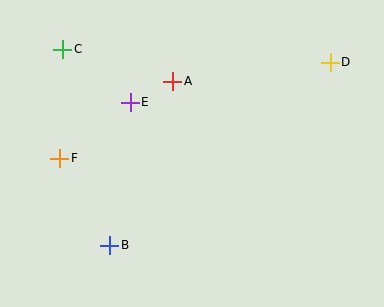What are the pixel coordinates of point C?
Point C is at (63, 49).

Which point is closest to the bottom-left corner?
Point B is closest to the bottom-left corner.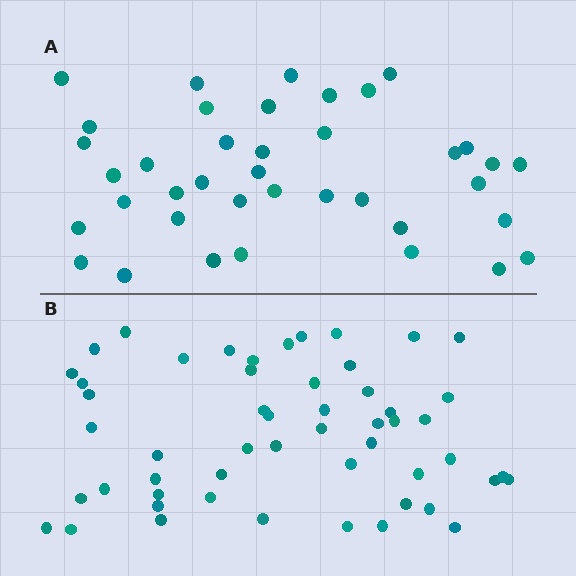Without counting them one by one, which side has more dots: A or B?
Region B (the bottom region) has more dots.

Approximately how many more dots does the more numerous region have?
Region B has approximately 15 more dots than region A.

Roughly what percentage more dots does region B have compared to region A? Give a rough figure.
About 35% more.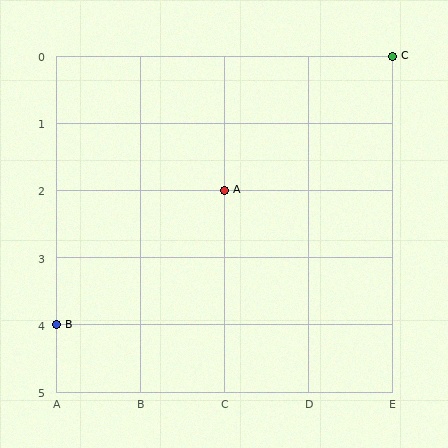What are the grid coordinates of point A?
Point A is at grid coordinates (C, 2).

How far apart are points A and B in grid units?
Points A and B are 2 columns and 2 rows apart (about 2.8 grid units diagonally).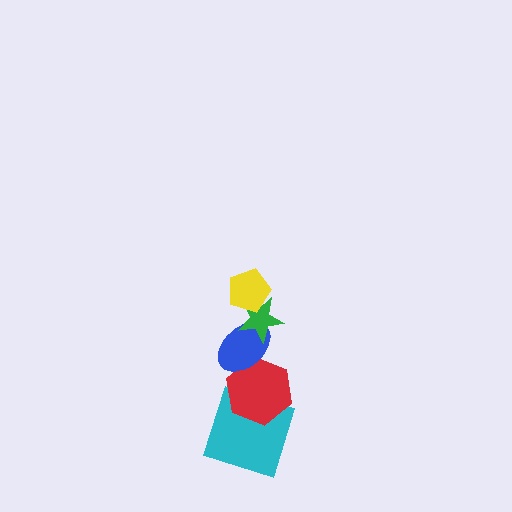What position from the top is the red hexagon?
The red hexagon is 4th from the top.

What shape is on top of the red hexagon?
The blue ellipse is on top of the red hexagon.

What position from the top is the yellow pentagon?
The yellow pentagon is 1st from the top.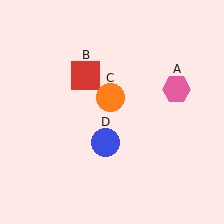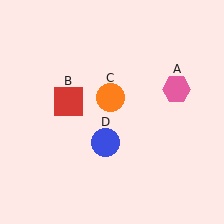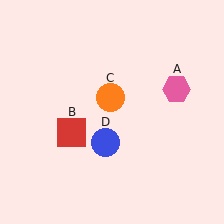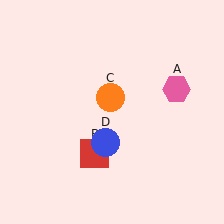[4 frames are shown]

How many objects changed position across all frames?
1 object changed position: red square (object B).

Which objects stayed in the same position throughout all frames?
Pink hexagon (object A) and orange circle (object C) and blue circle (object D) remained stationary.